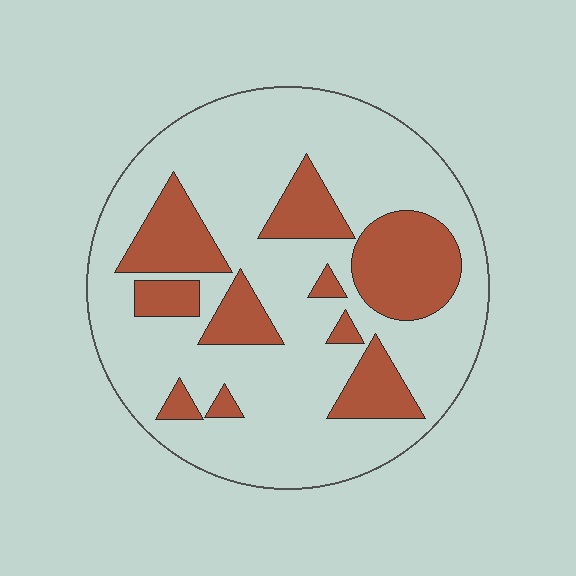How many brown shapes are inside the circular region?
10.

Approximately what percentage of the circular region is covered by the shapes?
Approximately 25%.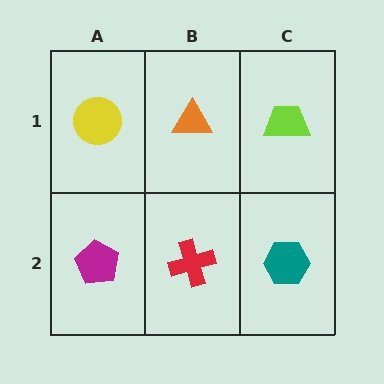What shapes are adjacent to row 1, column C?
A teal hexagon (row 2, column C), an orange triangle (row 1, column B).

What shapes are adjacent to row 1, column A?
A magenta pentagon (row 2, column A), an orange triangle (row 1, column B).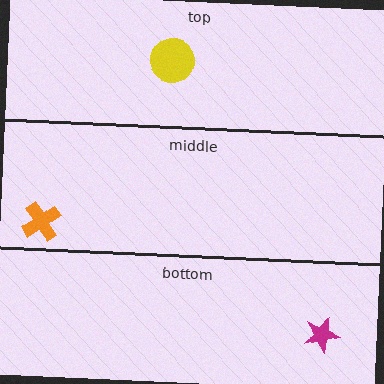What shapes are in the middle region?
The orange cross.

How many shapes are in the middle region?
1.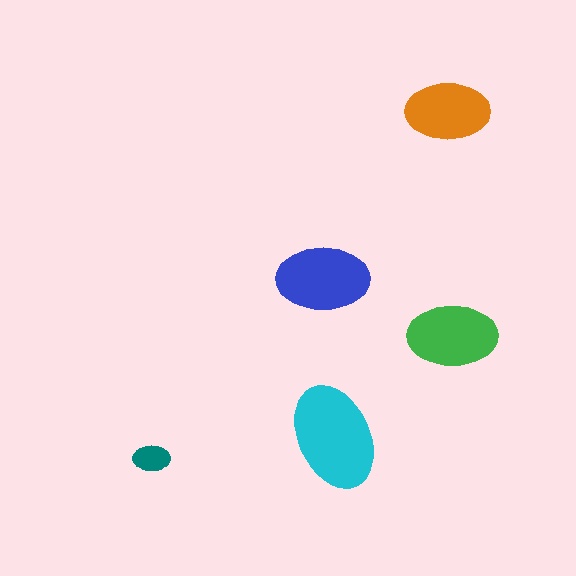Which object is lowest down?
The teal ellipse is bottommost.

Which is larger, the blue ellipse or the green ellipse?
The blue one.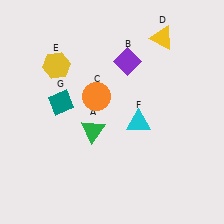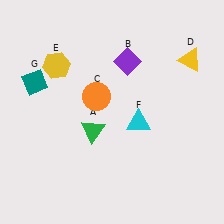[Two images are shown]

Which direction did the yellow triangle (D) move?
The yellow triangle (D) moved right.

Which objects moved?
The objects that moved are: the yellow triangle (D), the teal diamond (G).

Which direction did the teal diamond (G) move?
The teal diamond (G) moved left.